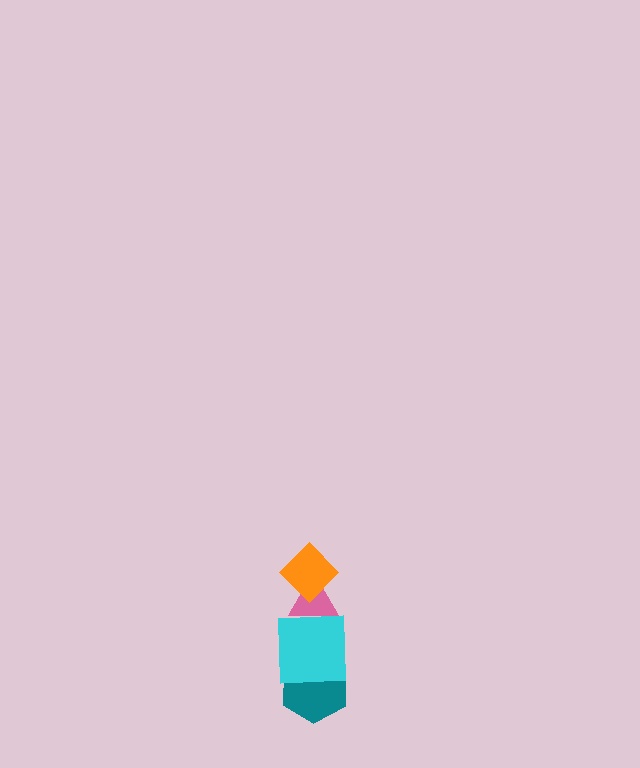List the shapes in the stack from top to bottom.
From top to bottom: the orange diamond, the pink triangle, the cyan square, the teal hexagon.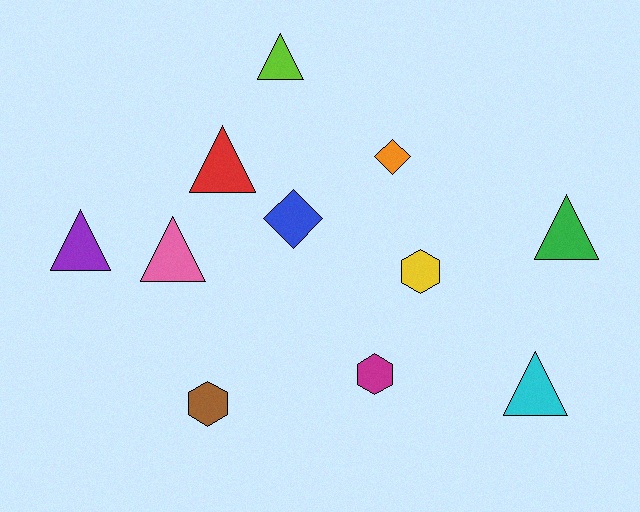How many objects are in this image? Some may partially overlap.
There are 11 objects.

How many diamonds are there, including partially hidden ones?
There are 2 diamonds.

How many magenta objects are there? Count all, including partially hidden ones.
There is 1 magenta object.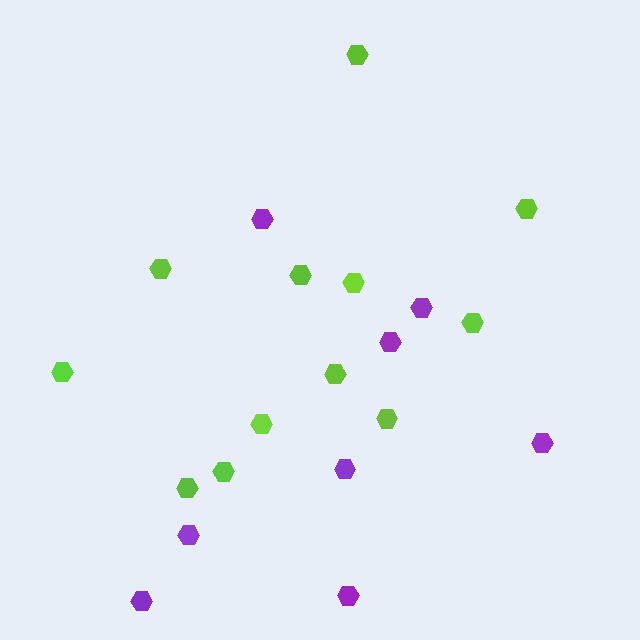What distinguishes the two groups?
There are 2 groups: one group of purple hexagons (8) and one group of lime hexagons (12).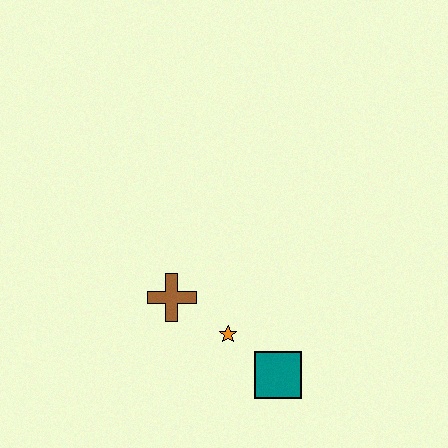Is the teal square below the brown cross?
Yes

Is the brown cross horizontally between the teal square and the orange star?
No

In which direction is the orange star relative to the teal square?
The orange star is to the left of the teal square.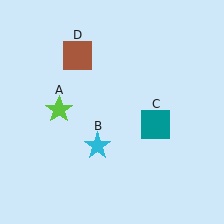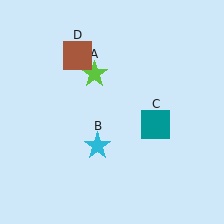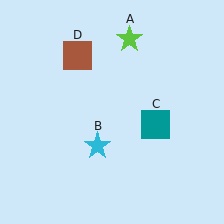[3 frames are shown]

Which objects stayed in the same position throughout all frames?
Cyan star (object B) and teal square (object C) and brown square (object D) remained stationary.